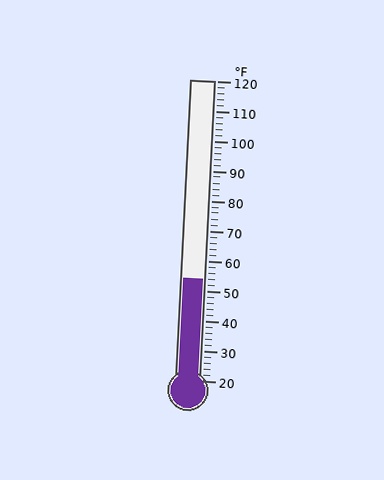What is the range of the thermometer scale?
The thermometer scale ranges from 20°F to 120°F.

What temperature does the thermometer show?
The thermometer shows approximately 54°F.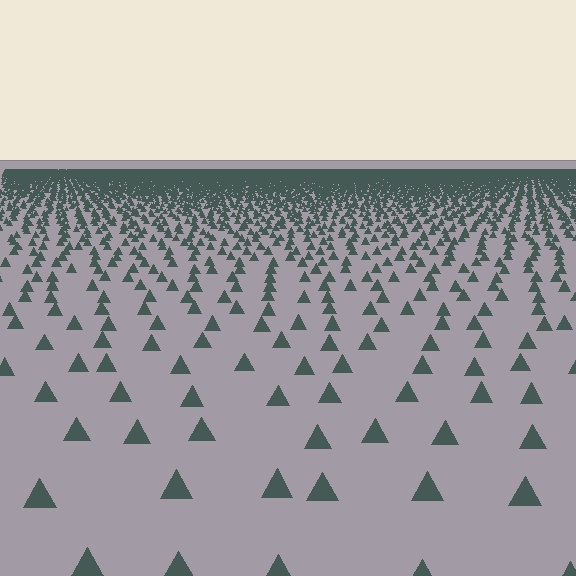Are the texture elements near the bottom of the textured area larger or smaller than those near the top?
Larger. Near the bottom, elements are closer to the viewer and appear at a bigger on-screen size.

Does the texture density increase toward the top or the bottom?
Density increases toward the top.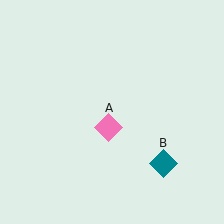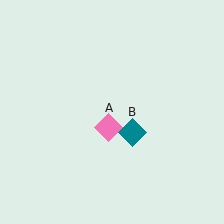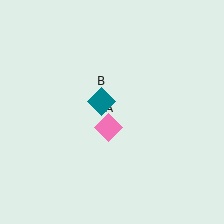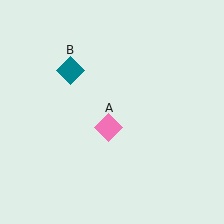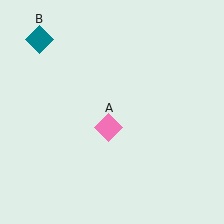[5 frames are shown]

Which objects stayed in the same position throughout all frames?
Pink diamond (object A) remained stationary.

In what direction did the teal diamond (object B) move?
The teal diamond (object B) moved up and to the left.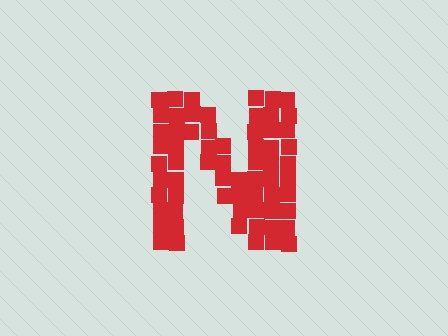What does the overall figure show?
The overall figure shows the letter N.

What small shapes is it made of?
It is made of small squares.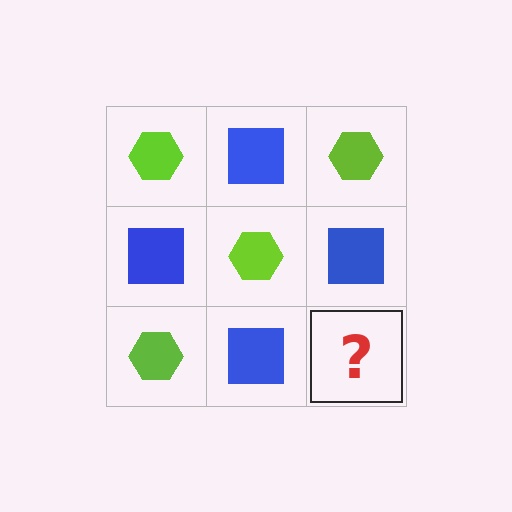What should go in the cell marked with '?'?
The missing cell should contain a lime hexagon.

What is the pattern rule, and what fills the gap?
The rule is that it alternates lime hexagon and blue square in a checkerboard pattern. The gap should be filled with a lime hexagon.